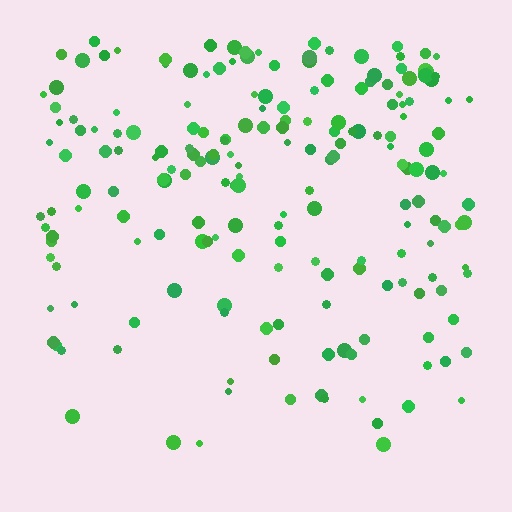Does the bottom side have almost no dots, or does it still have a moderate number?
Still a moderate number, just noticeably fewer than the top.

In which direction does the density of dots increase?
From bottom to top, with the top side densest.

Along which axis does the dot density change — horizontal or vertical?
Vertical.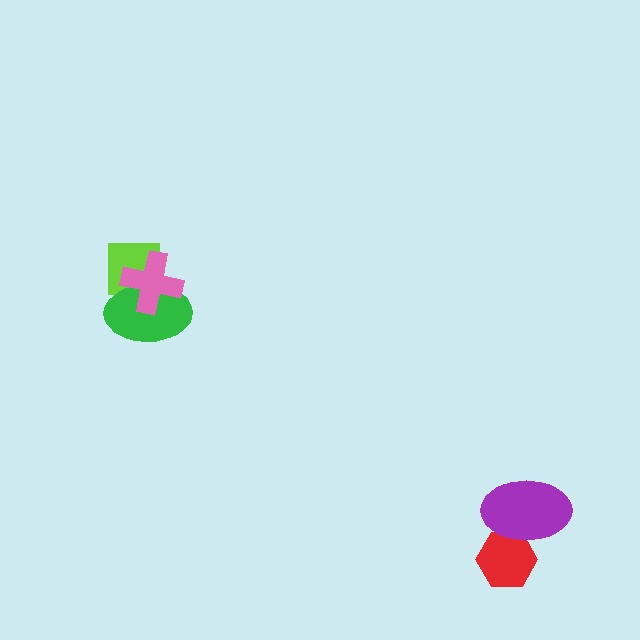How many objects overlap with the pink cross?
2 objects overlap with the pink cross.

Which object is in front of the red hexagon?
The purple ellipse is in front of the red hexagon.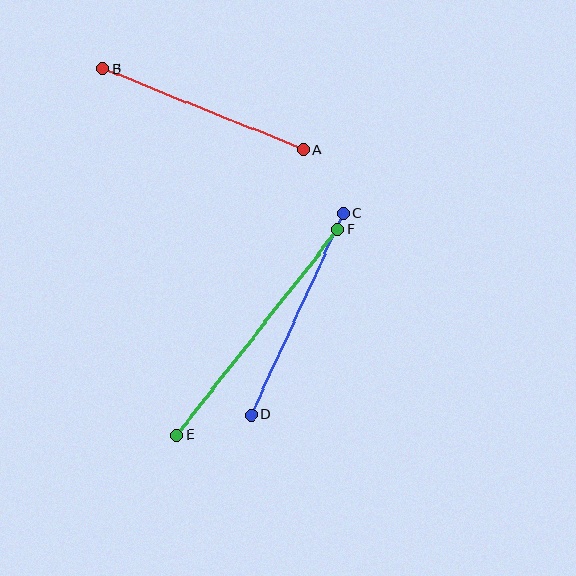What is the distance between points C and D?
The distance is approximately 221 pixels.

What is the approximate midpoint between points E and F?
The midpoint is at approximately (257, 332) pixels.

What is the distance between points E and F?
The distance is approximately 261 pixels.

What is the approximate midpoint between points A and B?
The midpoint is at approximately (203, 109) pixels.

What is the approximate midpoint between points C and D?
The midpoint is at approximately (297, 314) pixels.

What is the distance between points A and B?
The distance is approximately 216 pixels.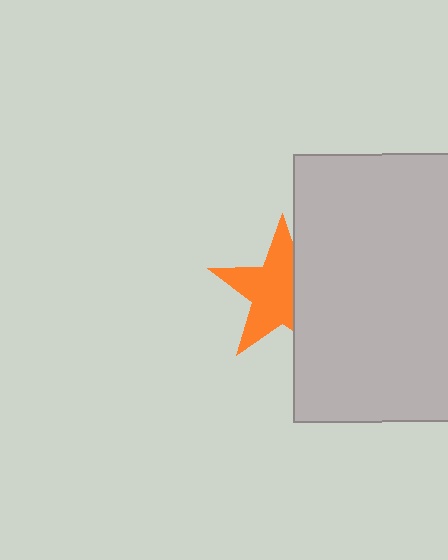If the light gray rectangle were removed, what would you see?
You would see the complete orange star.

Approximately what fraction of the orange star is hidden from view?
Roughly 35% of the orange star is hidden behind the light gray rectangle.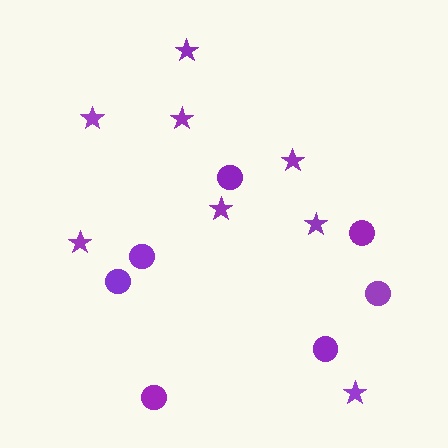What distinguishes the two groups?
There are 2 groups: one group of stars (8) and one group of circles (7).